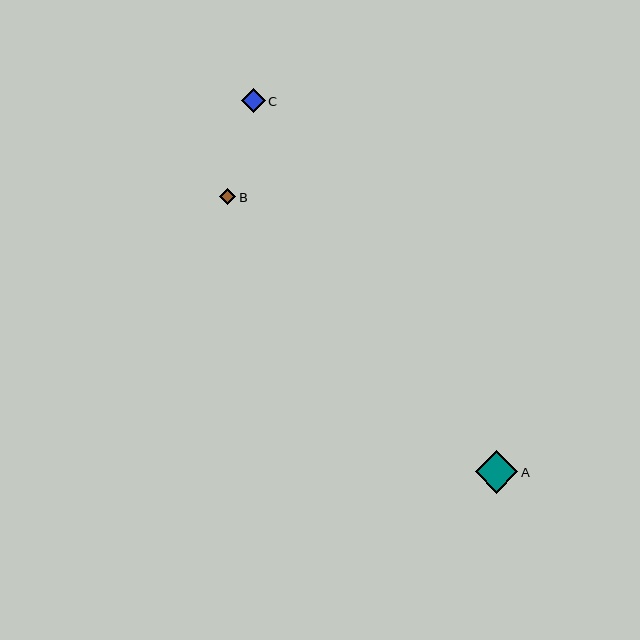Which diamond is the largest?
Diamond A is the largest with a size of approximately 43 pixels.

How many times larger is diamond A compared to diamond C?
Diamond A is approximately 1.8 times the size of diamond C.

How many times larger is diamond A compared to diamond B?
Diamond A is approximately 2.6 times the size of diamond B.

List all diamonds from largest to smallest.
From largest to smallest: A, C, B.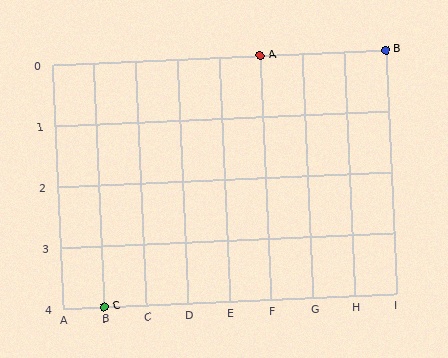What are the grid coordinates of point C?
Point C is at grid coordinates (B, 4).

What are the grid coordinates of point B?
Point B is at grid coordinates (I, 0).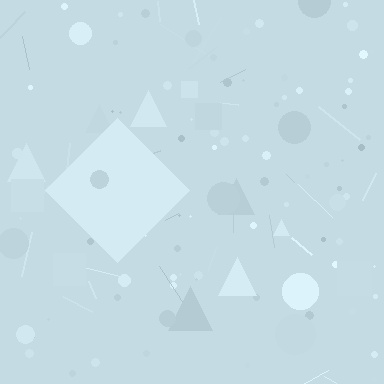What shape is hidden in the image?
A diamond is hidden in the image.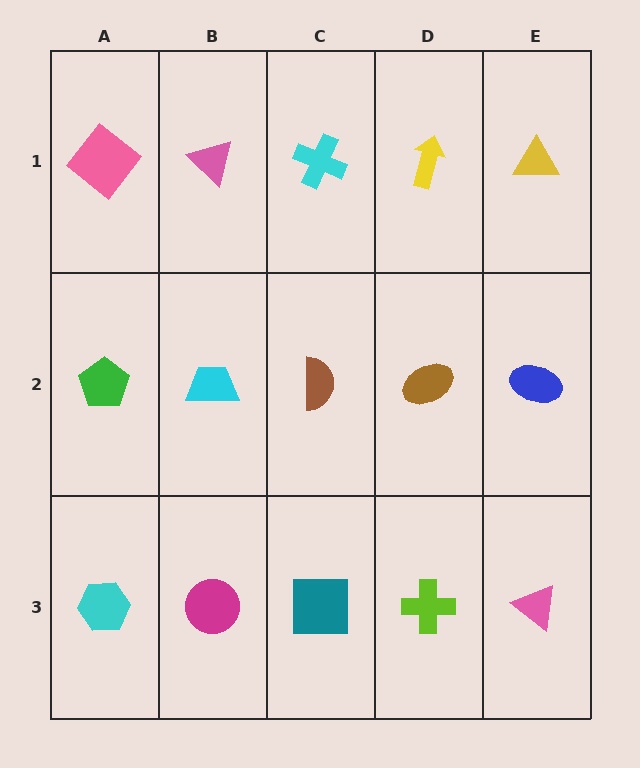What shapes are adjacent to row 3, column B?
A cyan trapezoid (row 2, column B), a cyan hexagon (row 3, column A), a teal square (row 3, column C).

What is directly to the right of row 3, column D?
A pink triangle.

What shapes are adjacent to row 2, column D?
A yellow arrow (row 1, column D), a lime cross (row 3, column D), a brown semicircle (row 2, column C), a blue ellipse (row 2, column E).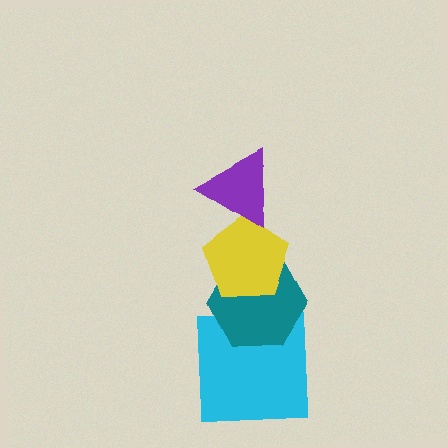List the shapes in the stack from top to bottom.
From top to bottom: the purple triangle, the yellow pentagon, the teal hexagon, the cyan square.